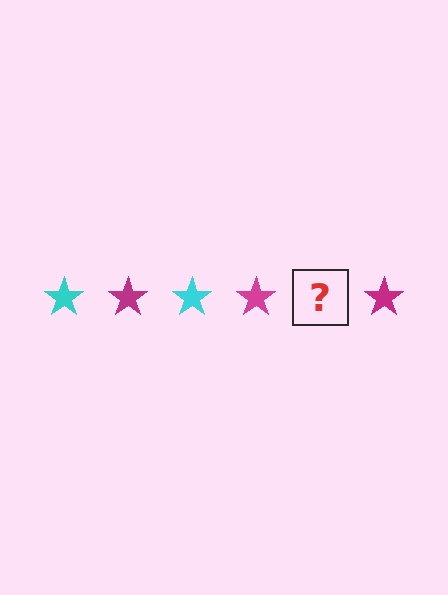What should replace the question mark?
The question mark should be replaced with a cyan star.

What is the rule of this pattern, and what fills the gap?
The rule is that the pattern cycles through cyan, magenta stars. The gap should be filled with a cyan star.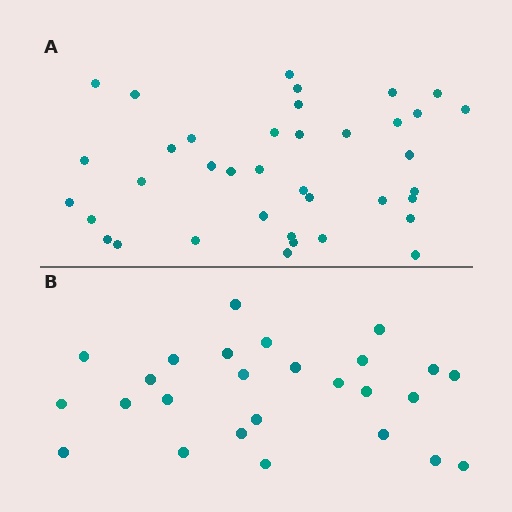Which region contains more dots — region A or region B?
Region A (the top region) has more dots.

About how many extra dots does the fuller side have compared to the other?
Region A has roughly 12 or so more dots than region B.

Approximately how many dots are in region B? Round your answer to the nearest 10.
About 30 dots. (The exact count is 26, which rounds to 30.)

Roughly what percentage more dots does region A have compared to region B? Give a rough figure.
About 45% more.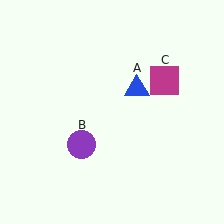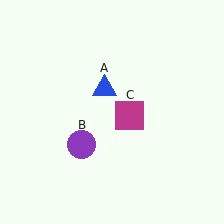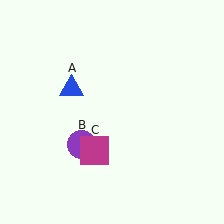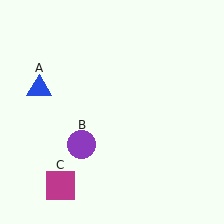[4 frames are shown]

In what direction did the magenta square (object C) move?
The magenta square (object C) moved down and to the left.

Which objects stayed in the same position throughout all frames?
Purple circle (object B) remained stationary.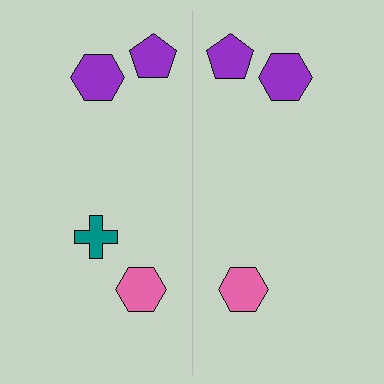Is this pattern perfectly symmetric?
No, the pattern is not perfectly symmetric. A teal cross is missing from the right side.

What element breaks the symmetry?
A teal cross is missing from the right side.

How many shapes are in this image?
There are 7 shapes in this image.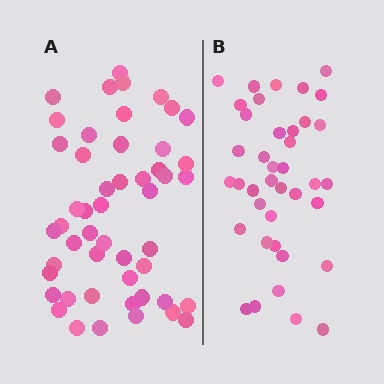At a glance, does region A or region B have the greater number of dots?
Region A (the left region) has more dots.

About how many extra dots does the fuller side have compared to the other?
Region A has roughly 12 or so more dots than region B.